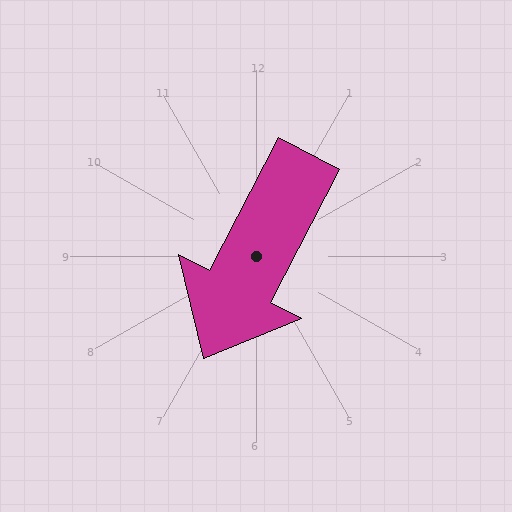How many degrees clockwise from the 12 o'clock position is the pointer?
Approximately 207 degrees.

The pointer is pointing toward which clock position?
Roughly 7 o'clock.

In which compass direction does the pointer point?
Southwest.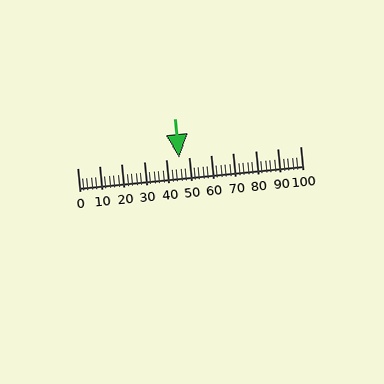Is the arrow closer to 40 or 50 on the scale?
The arrow is closer to 50.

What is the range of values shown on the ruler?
The ruler shows values from 0 to 100.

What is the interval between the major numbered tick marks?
The major tick marks are spaced 10 units apart.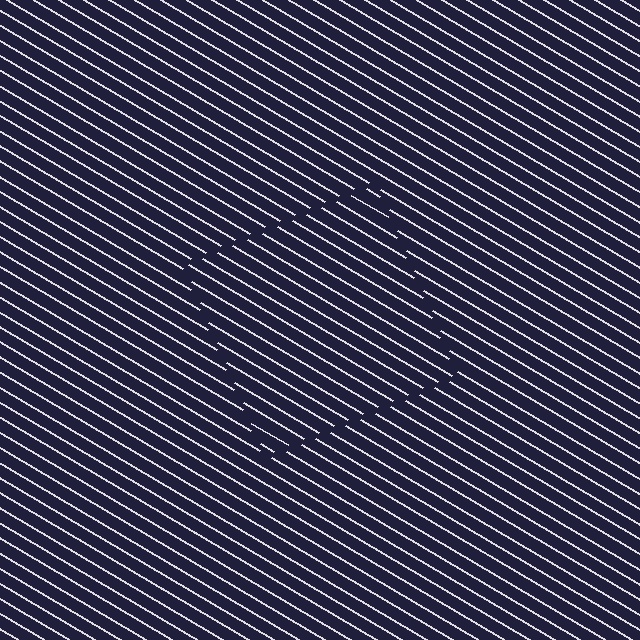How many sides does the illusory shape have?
4 sides — the line-ends trace a square.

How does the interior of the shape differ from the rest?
The interior of the shape contains the same grating, shifted by half a period — the contour is defined by the phase discontinuity where line-ends from the inner and outer gratings abut.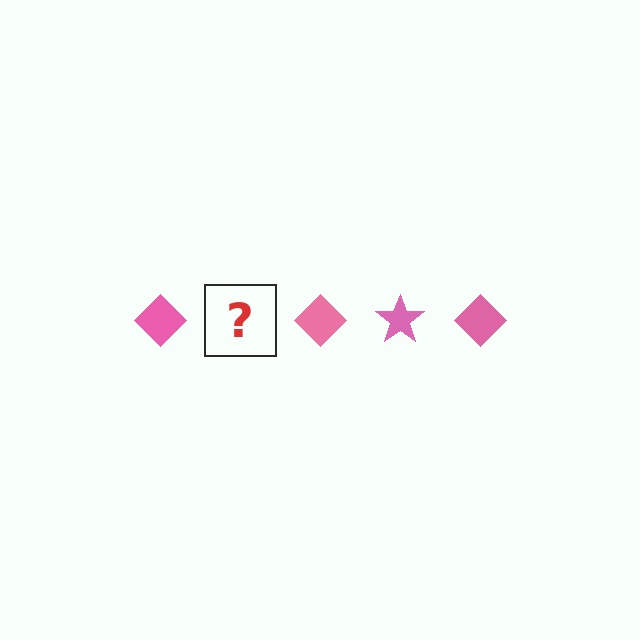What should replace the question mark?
The question mark should be replaced with a pink star.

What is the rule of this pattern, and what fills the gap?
The rule is that the pattern cycles through diamond, star shapes in pink. The gap should be filled with a pink star.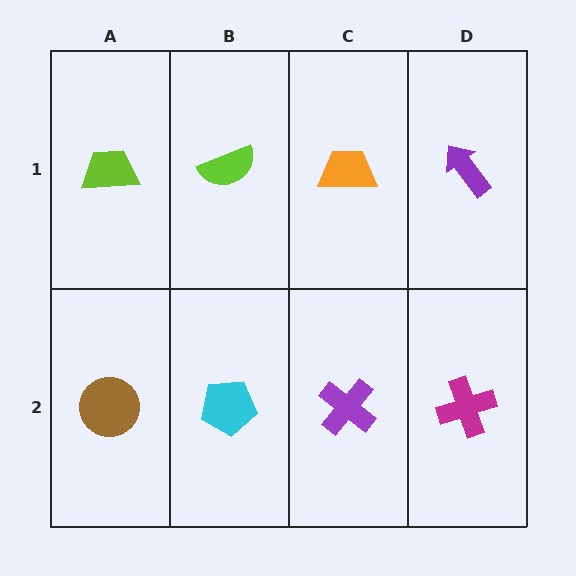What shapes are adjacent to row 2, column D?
A purple arrow (row 1, column D), a purple cross (row 2, column C).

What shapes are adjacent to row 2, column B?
A lime semicircle (row 1, column B), a brown circle (row 2, column A), a purple cross (row 2, column C).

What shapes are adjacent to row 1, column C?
A purple cross (row 2, column C), a lime semicircle (row 1, column B), a purple arrow (row 1, column D).